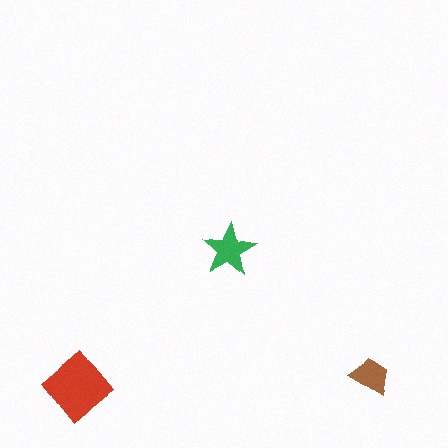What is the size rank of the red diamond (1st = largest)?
1st.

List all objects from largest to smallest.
The red diamond, the green star, the brown trapezoid.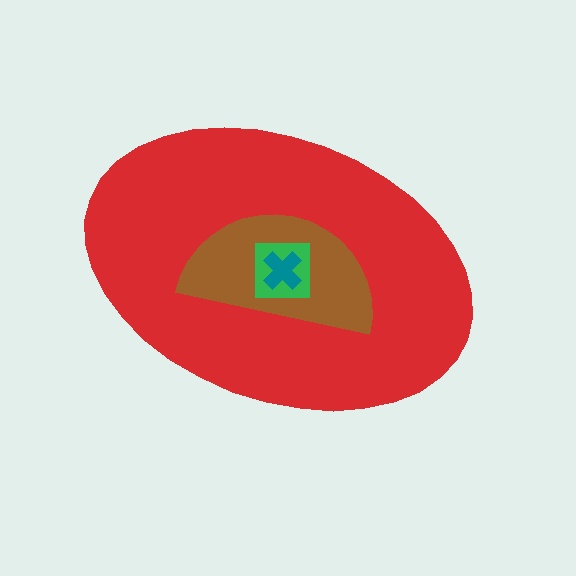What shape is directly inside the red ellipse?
The brown semicircle.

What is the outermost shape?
The red ellipse.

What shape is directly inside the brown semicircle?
The green square.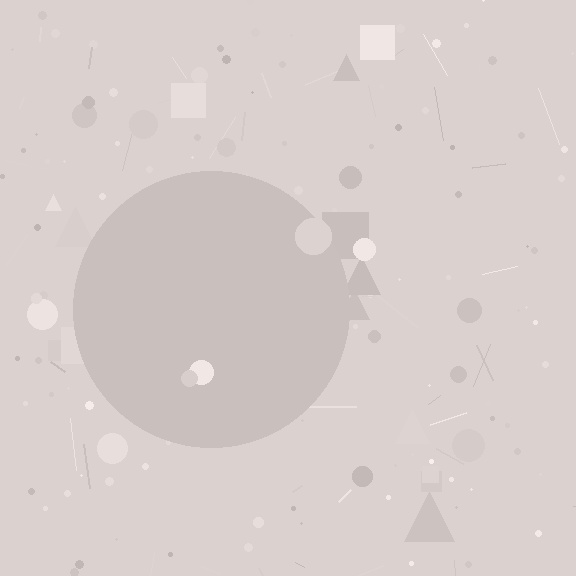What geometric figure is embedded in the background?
A circle is embedded in the background.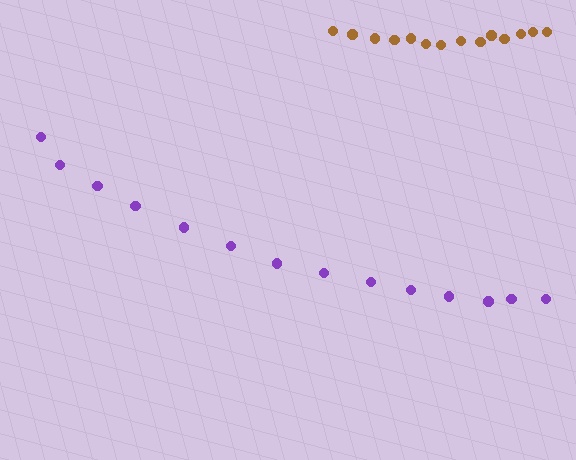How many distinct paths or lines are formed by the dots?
There are 2 distinct paths.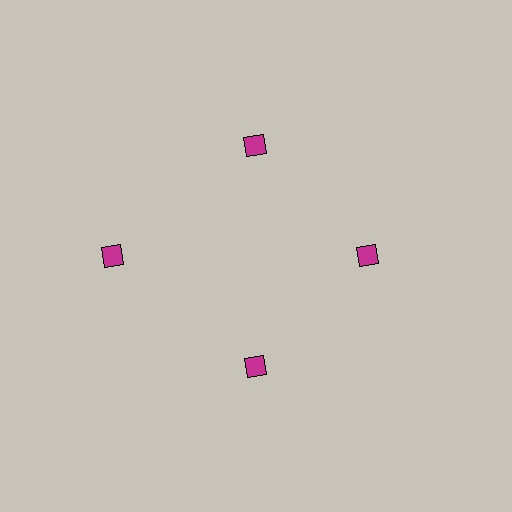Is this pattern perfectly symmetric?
No. The 4 magenta diamonds are arranged in a ring, but one element near the 9 o'clock position is pushed outward from the center, breaking the 4-fold rotational symmetry.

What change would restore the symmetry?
The symmetry would be restored by moving it inward, back onto the ring so that all 4 diamonds sit at equal angles and equal distance from the center.